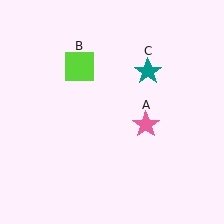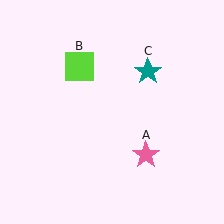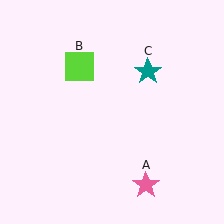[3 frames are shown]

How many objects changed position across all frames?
1 object changed position: pink star (object A).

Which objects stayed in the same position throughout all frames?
Lime square (object B) and teal star (object C) remained stationary.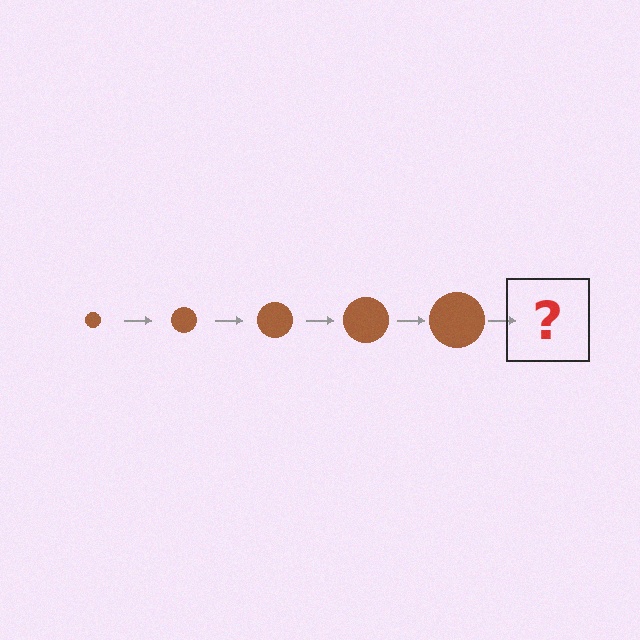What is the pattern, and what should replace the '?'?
The pattern is that the circle gets progressively larger each step. The '?' should be a brown circle, larger than the previous one.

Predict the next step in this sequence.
The next step is a brown circle, larger than the previous one.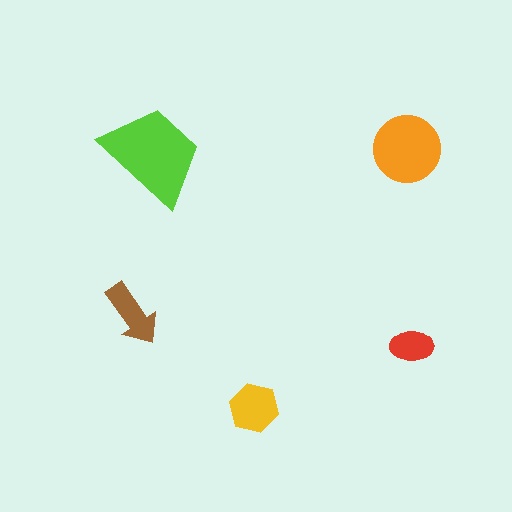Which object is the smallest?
The red ellipse.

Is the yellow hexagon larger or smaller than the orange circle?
Smaller.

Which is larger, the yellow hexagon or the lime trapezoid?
The lime trapezoid.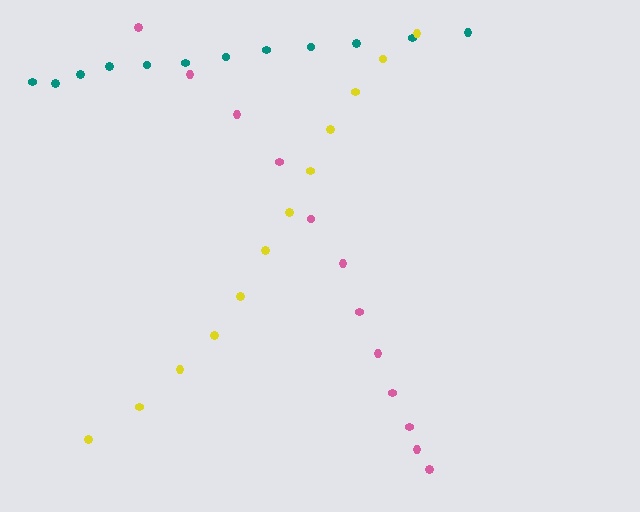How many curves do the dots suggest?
There are 3 distinct paths.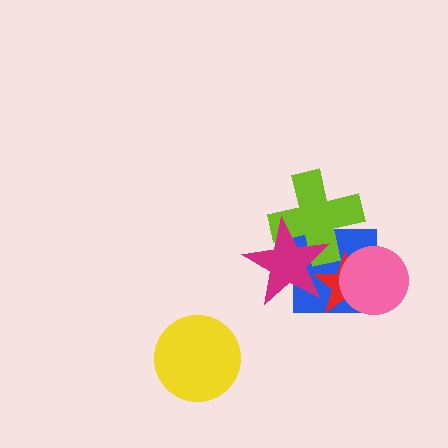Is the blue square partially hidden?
Yes, it is partially covered by another shape.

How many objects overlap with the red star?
3 objects overlap with the red star.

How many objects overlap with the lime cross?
2 objects overlap with the lime cross.